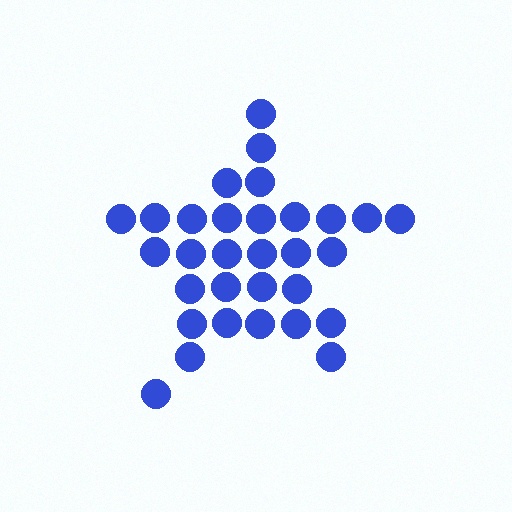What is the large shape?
The large shape is a star.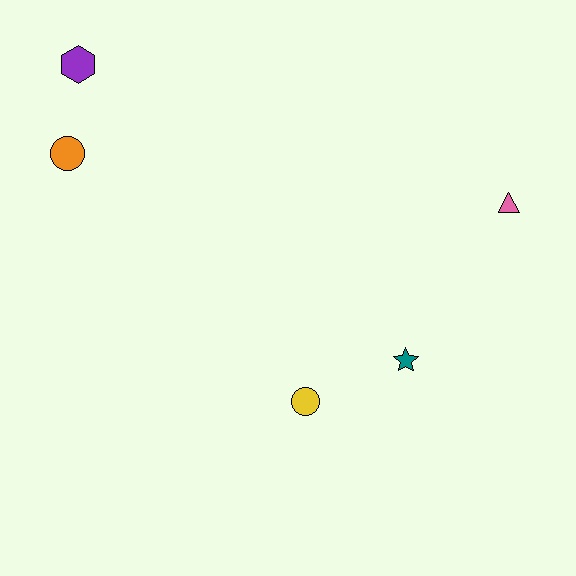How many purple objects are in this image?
There is 1 purple object.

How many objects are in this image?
There are 5 objects.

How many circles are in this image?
There are 2 circles.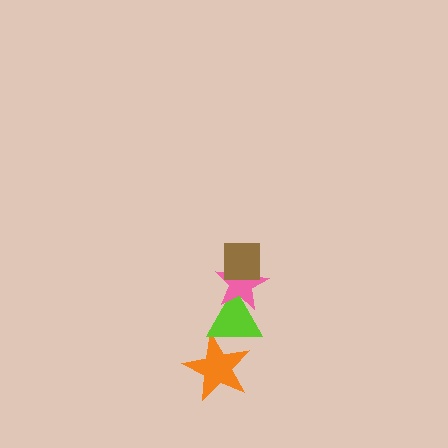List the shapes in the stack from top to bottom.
From top to bottom: the brown square, the pink star, the lime triangle, the orange star.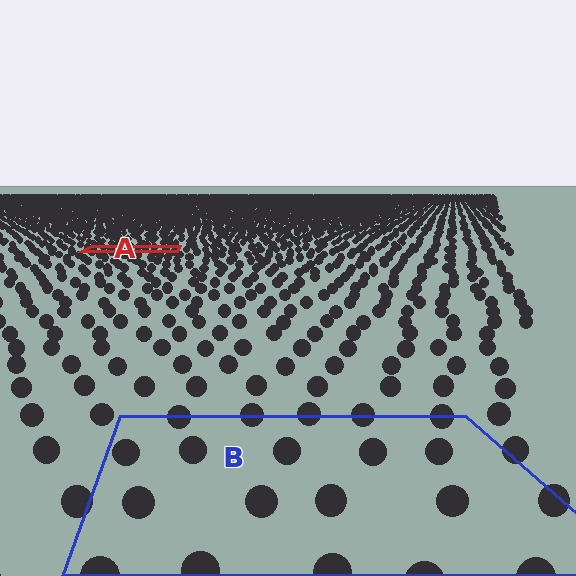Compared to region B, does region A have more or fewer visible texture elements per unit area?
Region A has more texture elements per unit area — they are packed more densely because it is farther away.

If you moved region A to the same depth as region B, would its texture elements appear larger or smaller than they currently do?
They would appear larger. At a closer depth, the same texture elements are projected at a bigger on-screen size.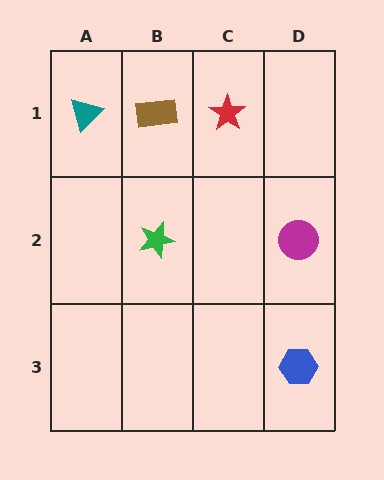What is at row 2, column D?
A magenta circle.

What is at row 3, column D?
A blue hexagon.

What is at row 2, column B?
A green star.